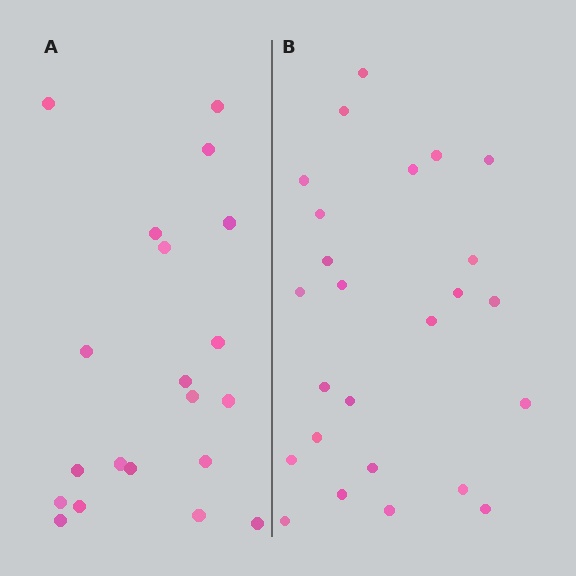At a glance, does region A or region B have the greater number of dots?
Region B (the right region) has more dots.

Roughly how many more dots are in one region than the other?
Region B has about 5 more dots than region A.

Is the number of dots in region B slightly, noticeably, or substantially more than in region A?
Region B has noticeably more, but not dramatically so. The ratio is roughly 1.2 to 1.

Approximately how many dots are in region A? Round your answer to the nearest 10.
About 20 dots.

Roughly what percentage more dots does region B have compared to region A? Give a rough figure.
About 25% more.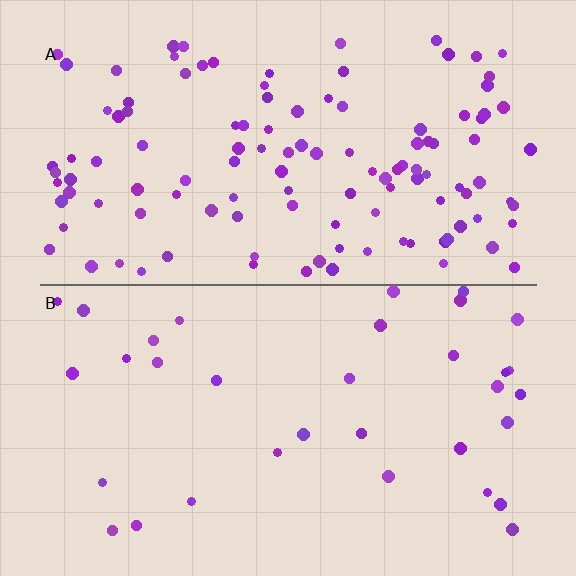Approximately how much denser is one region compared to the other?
Approximately 3.5× — region A over region B.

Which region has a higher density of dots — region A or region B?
A (the top).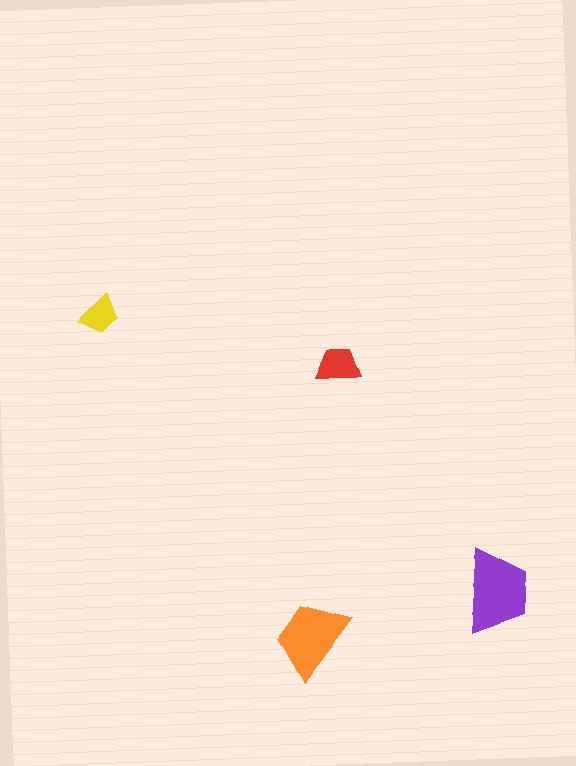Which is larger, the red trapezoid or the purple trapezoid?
The purple one.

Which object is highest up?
The yellow trapezoid is topmost.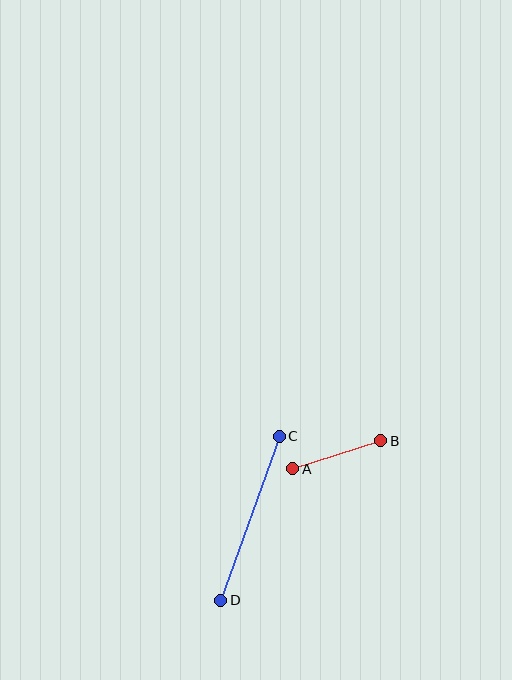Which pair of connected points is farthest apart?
Points C and D are farthest apart.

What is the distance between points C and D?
The distance is approximately 174 pixels.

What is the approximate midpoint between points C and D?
The midpoint is at approximately (250, 518) pixels.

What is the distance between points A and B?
The distance is approximately 92 pixels.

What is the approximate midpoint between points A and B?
The midpoint is at approximately (337, 455) pixels.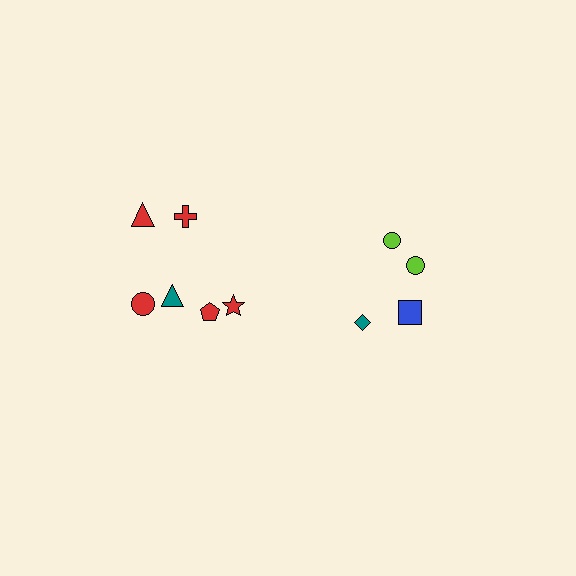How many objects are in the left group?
There are 6 objects.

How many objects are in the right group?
There are 4 objects.